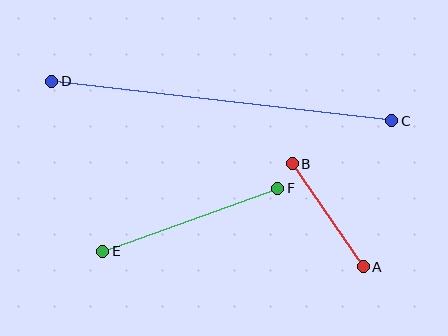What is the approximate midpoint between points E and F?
The midpoint is at approximately (190, 220) pixels.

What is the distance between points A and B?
The distance is approximately 125 pixels.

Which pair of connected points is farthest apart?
Points C and D are farthest apart.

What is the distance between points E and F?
The distance is approximately 186 pixels.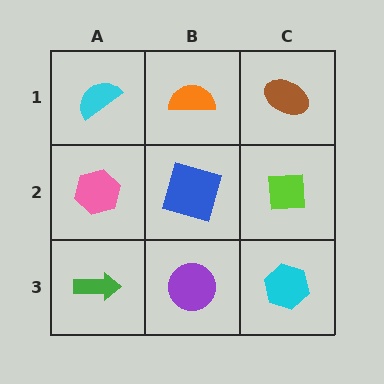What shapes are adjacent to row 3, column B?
A blue square (row 2, column B), a green arrow (row 3, column A), a cyan hexagon (row 3, column C).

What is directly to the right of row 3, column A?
A purple circle.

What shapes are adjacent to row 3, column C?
A lime square (row 2, column C), a purple circle (row 3, column B).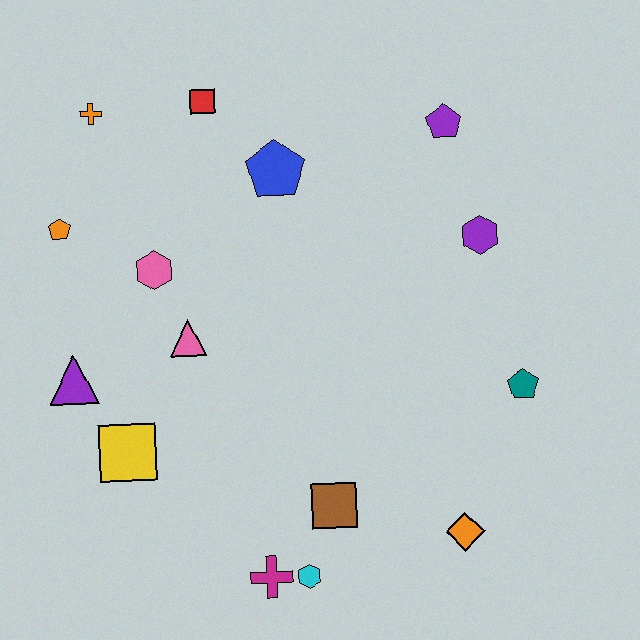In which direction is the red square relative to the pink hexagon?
The red square is above the pink hexagon.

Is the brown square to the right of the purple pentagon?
No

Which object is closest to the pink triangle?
The pink hexagon is closest to the pink triangle.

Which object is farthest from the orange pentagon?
The orange diamond is farthest from the orange pentagon.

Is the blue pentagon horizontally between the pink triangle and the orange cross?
No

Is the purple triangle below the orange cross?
Yes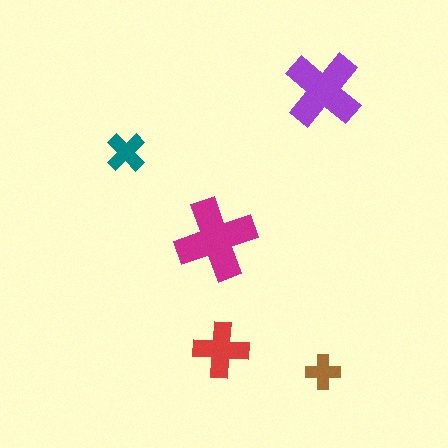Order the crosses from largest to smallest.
the magenta one, the purple one, the red one, the teal one, the brown one.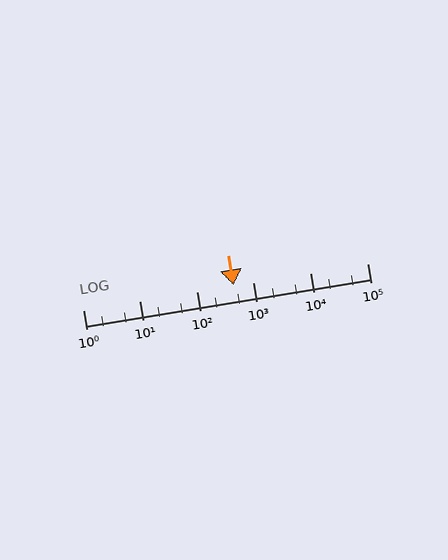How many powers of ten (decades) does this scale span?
The scale spans 5 decades, from 1 to 100000.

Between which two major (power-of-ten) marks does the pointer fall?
The pointer is between 100 and 1000.